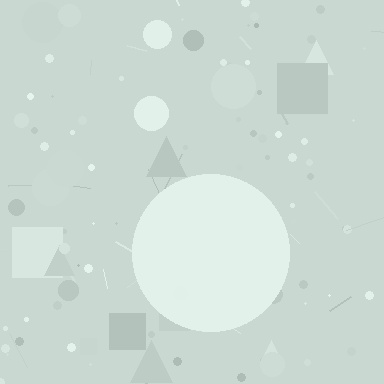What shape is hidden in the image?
A circle is hidden in the image.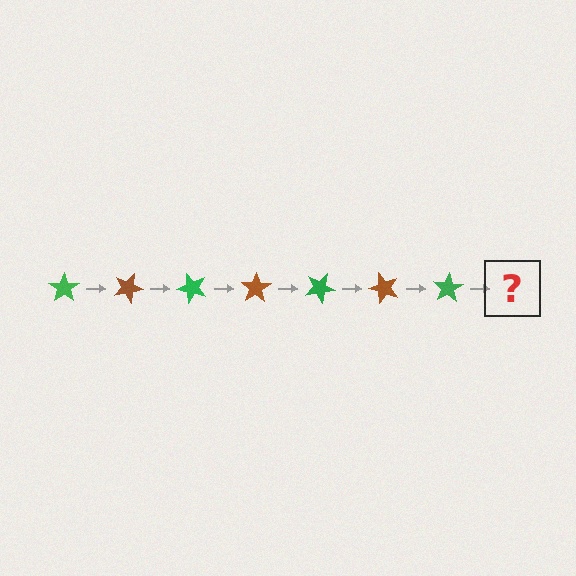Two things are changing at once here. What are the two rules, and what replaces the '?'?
The two rules are that it rotates 25 degrees each step and the color cycles through green and brown. The '?' should be a brown star, rotated 175 degrees from the start.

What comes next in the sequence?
The next element should be a brown star, rotated 175 degrees from the start.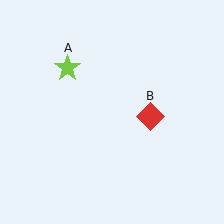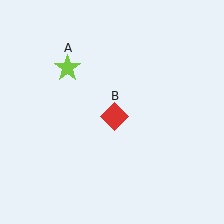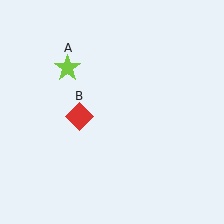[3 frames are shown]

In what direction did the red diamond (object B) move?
The red diamond (object B) moved left.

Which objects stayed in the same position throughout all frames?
Lime star (object A) remained stationary.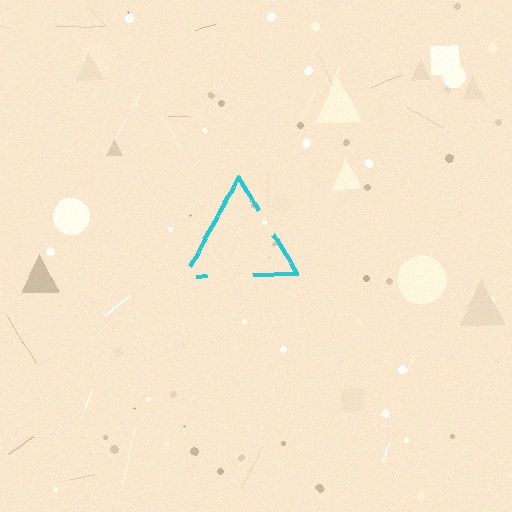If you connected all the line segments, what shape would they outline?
They would outline a triangle.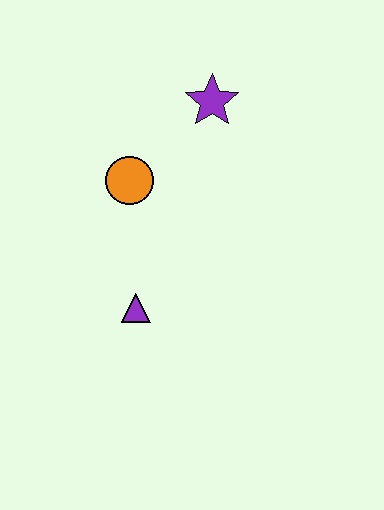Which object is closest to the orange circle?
The purple star is closest to the orange circle.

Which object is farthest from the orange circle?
The purple triangle is farthest from the orange circle.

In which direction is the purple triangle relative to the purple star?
The purple triangle is below the purple star.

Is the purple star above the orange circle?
Yes